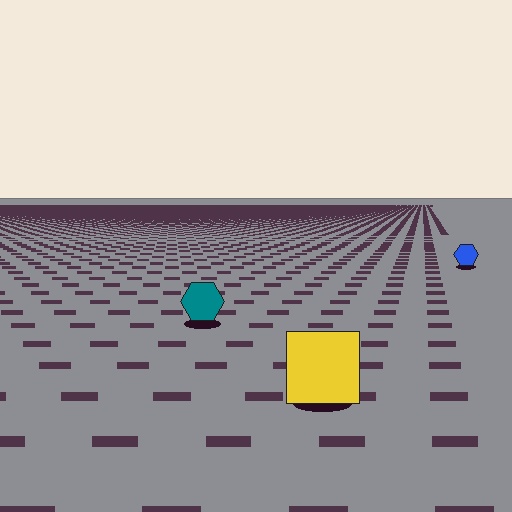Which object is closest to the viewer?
The yellow square is closest. The texture marks near it are larger and more spread out.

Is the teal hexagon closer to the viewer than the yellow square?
No. The yellow square is closer — you can tell from the texture gradient: the ground texture is coarser near it.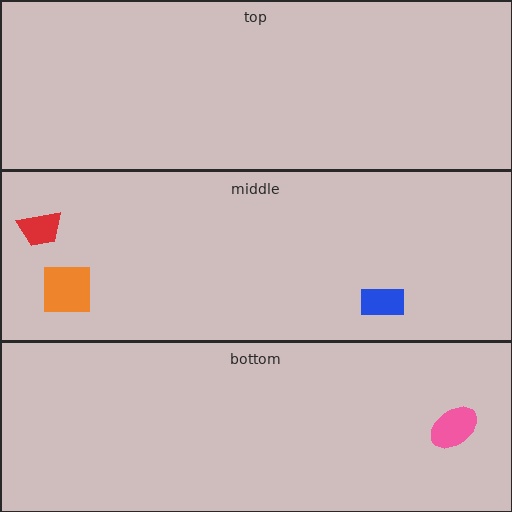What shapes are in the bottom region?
The pink ellipse.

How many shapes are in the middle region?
3.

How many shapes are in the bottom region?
1.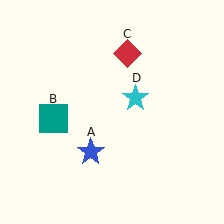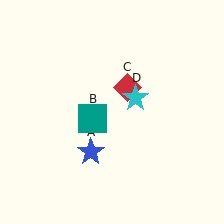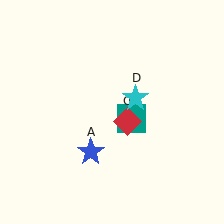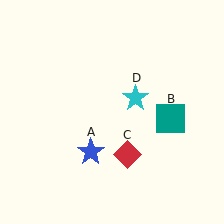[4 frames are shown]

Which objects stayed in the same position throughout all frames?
Blue star (object A) and cyan star (object D) remained stationary.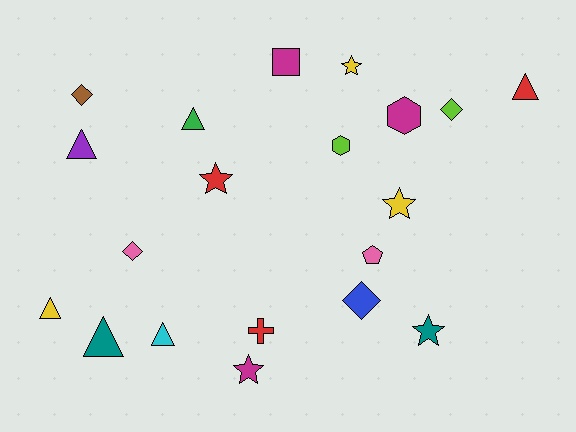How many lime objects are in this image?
There are 2 lime objects.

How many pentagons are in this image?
There is 1 pentagon.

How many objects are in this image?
There are 20 objects.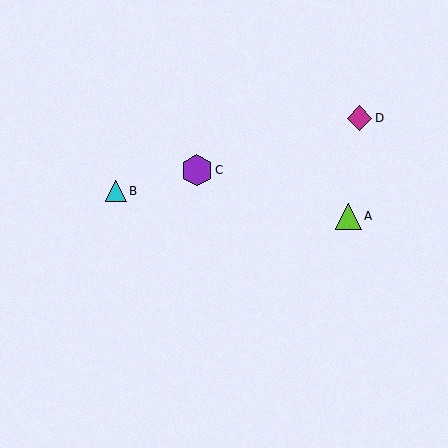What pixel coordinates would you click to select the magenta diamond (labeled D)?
Click at (359, 118) to select the magenta diamond D.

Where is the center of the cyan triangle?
The center of the cyan triangle is at (116, 191).